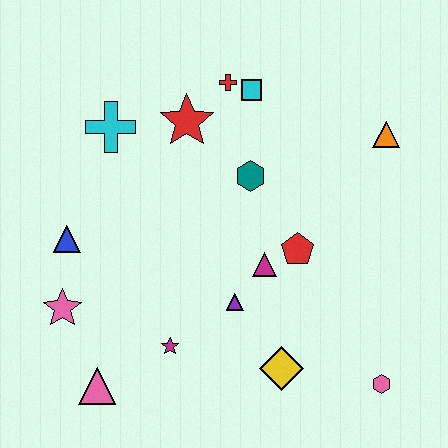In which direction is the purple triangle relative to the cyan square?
The purple triangle is below the cyan square.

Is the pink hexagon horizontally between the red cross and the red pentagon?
No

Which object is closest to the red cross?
The cyan square is closest to the red cross.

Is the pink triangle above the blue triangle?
No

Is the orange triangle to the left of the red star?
No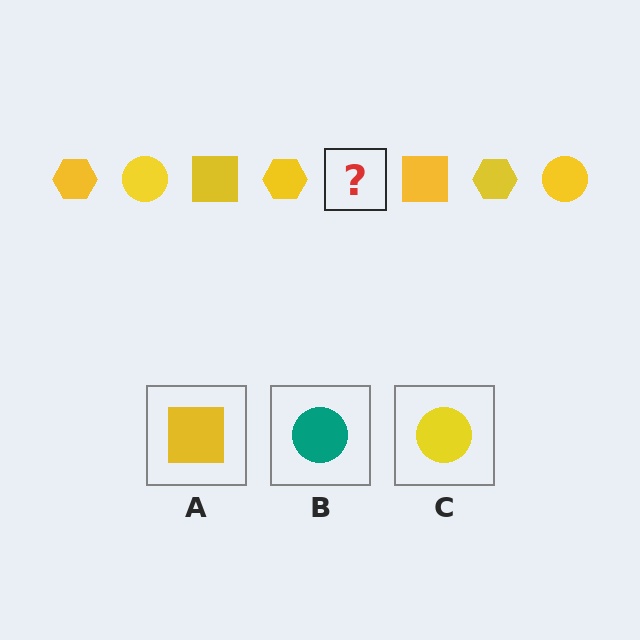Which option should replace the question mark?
Option C.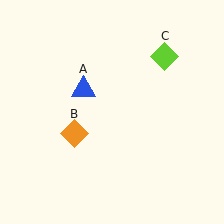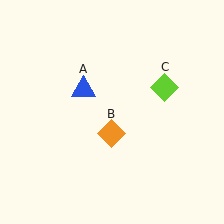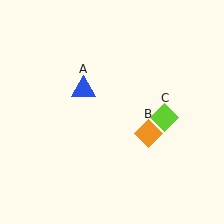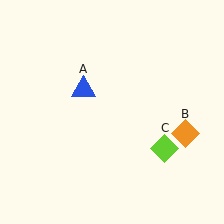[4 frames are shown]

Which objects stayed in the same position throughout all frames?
Blue triangle (object A) remained stationary.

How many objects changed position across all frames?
2 objects changed position: orange diamond (object B), lime diamond (object C).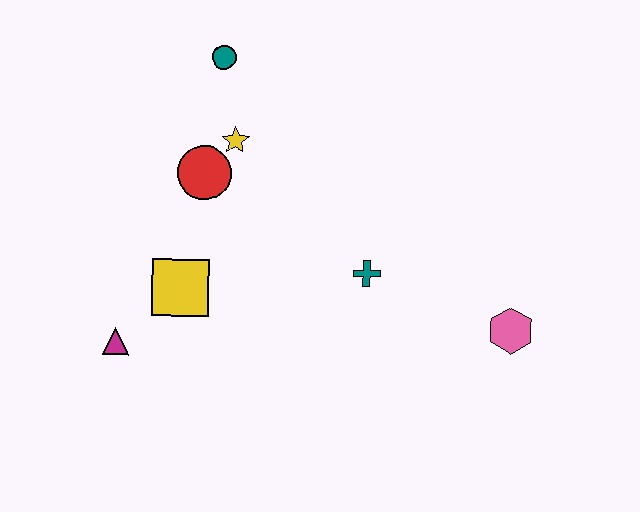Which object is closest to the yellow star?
The red circle is closest to the yellow star.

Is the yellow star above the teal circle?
No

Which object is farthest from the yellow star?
The pink hexagon is farthest from the yellow star.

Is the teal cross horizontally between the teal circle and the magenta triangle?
No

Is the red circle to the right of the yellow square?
Yes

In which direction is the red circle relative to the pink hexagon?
The red circle is to the left of the pink hexagon.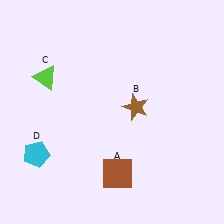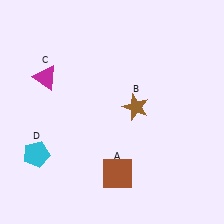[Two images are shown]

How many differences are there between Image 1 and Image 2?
There is 1 difference between the two images.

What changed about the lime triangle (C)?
In Image 1, C is lime. In Image 2, it changed to magenta.